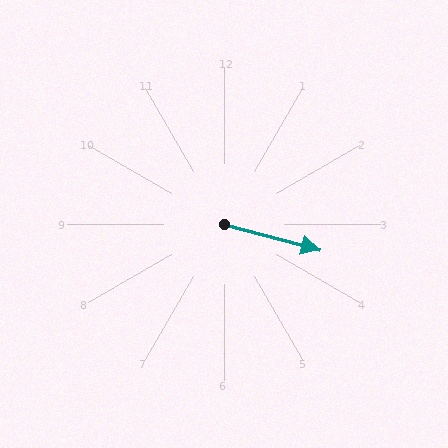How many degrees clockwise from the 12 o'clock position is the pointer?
Approximately 105 degrees.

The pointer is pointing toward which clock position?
Roughly 3 o'clock.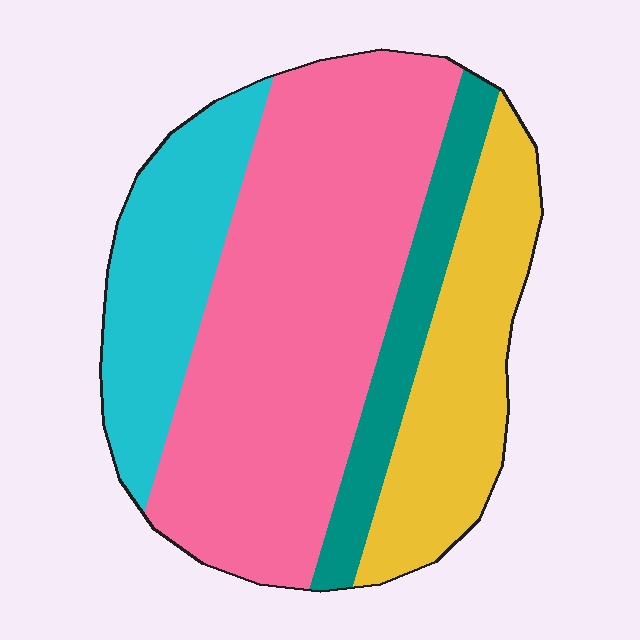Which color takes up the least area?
Teal, at roughly 10%.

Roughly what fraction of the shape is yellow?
Yellow takes up about one fifth (1/5) of the shape.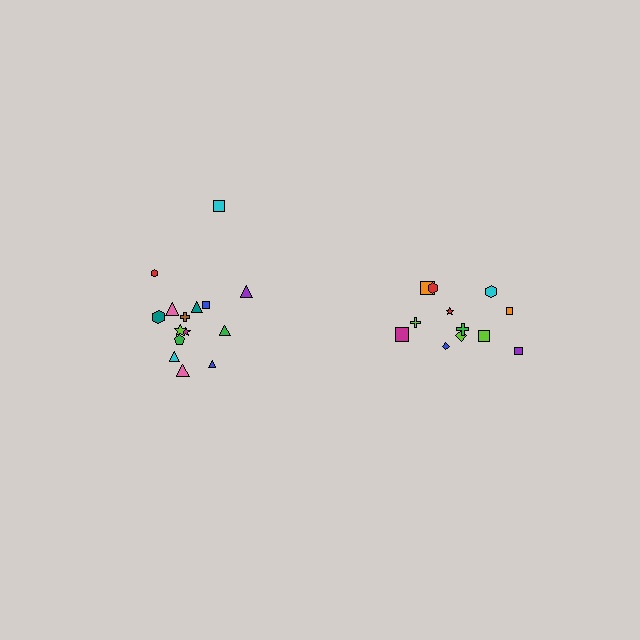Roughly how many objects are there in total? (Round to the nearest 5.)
Roughly 25 objects in total.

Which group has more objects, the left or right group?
The left group.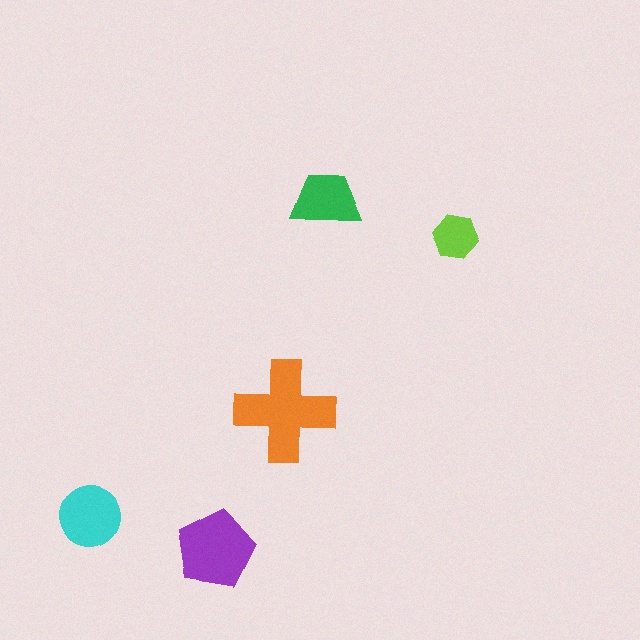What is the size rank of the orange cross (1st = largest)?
1st.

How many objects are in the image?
There are 5 objects in the image.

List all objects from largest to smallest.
The orange cross, the purple pentagon, the cyan circle, the green trapezoid, the lime hexagon.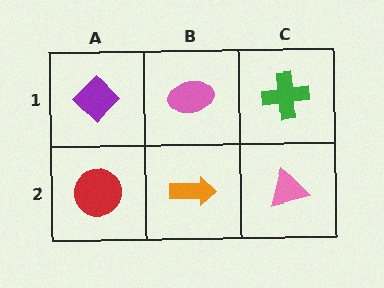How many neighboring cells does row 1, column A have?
2.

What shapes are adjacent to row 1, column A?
A red circle (row 2, column A), a pink ellipse (row 1, column B).